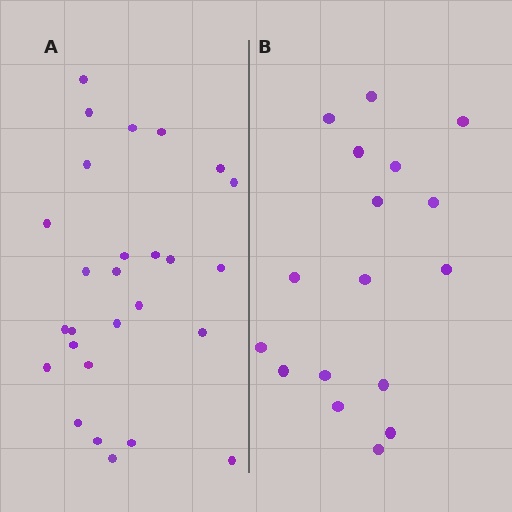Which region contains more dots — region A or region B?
Region A (the left region) has more dots.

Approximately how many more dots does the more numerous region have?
Region A has roughly 10 or so more dots than region B.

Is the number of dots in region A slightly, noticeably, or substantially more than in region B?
Region A has substantially more. The ratio is roughly 1.6 to 1.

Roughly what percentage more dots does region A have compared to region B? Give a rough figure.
About 60% more.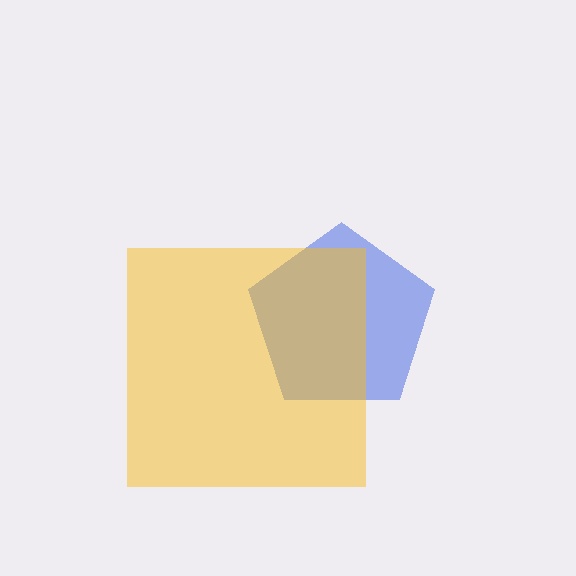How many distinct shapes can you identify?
There are 2 distinct shapes: a blue pentagon, a yellow square.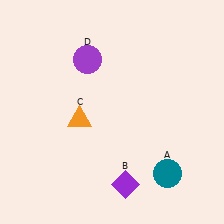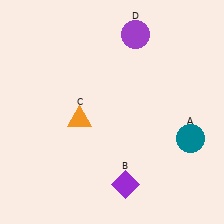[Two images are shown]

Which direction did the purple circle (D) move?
The purple circle (D) moved right.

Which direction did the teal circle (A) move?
The teal circle (A) moved up.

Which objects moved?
The objects that moved are: the teal circle (A), the purple circle (D).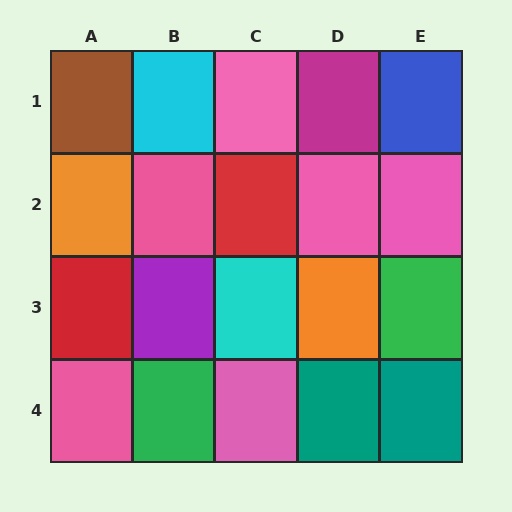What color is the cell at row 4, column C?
Pink.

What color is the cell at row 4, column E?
Teal.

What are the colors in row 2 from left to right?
Orange, pink, red, pink, pink.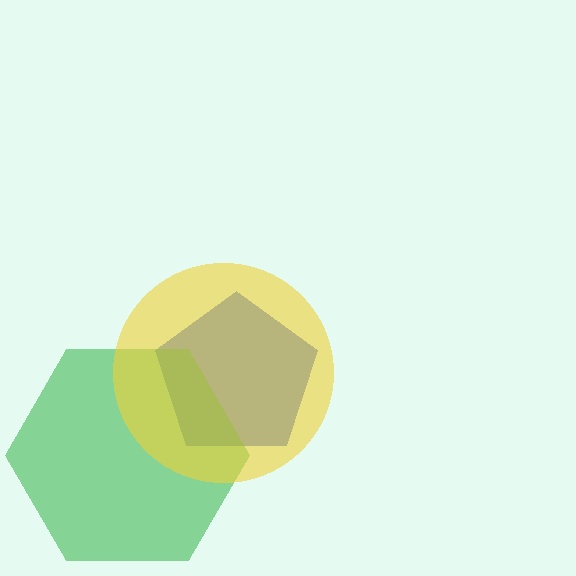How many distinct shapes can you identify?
There are 3 distinct shapes: a blue pentagon, a green hexagon, a yellow circle.